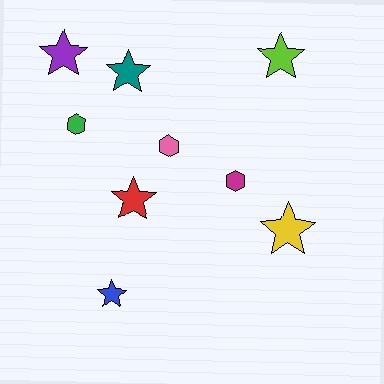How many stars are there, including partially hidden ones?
There are 6 stars.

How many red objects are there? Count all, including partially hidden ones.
There is 1 red object.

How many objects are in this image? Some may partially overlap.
There are 9 objects.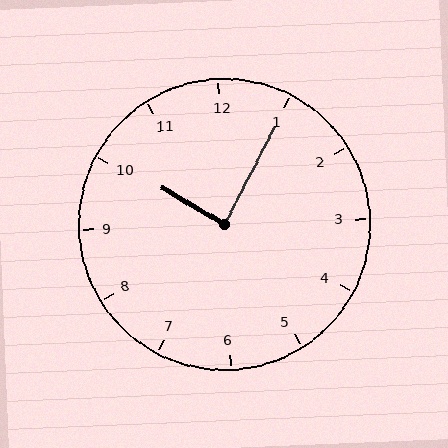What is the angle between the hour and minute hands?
Approximately 88 degrees.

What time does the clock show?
10:05.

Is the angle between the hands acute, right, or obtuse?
It is right.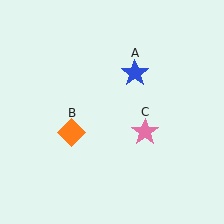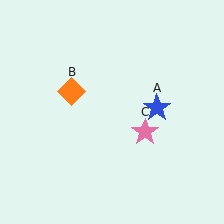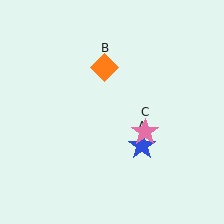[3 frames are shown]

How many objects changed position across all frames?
2 objects changed position: blue star (object A), orange diamond (object B).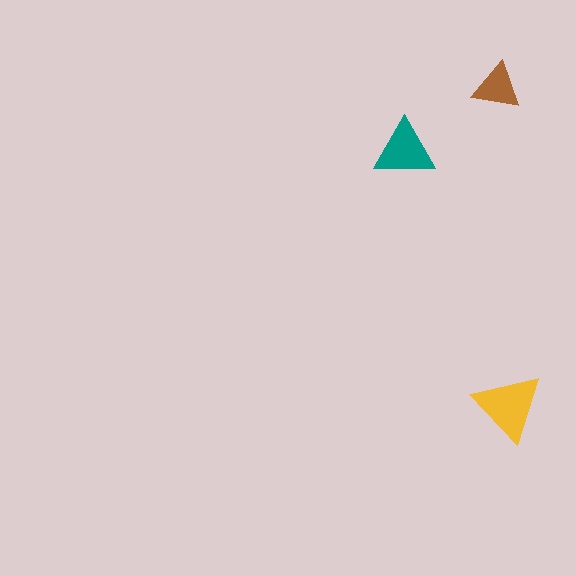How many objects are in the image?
There are 3 objects in the image.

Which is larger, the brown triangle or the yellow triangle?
The yellow one.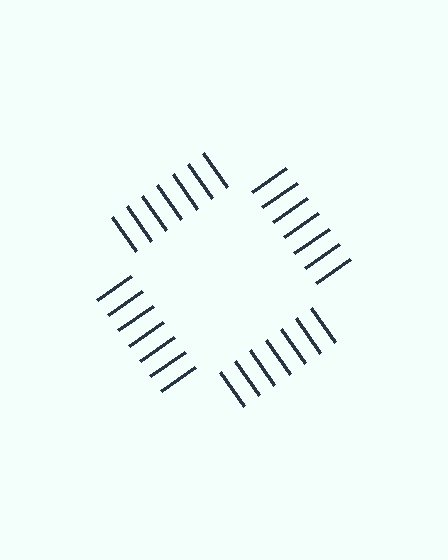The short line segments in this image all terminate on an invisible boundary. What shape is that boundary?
An illusory square — the line segments terminate on its edges but no continuous stroke is drawn.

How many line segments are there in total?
28 — 7 along each of the 4 edges.